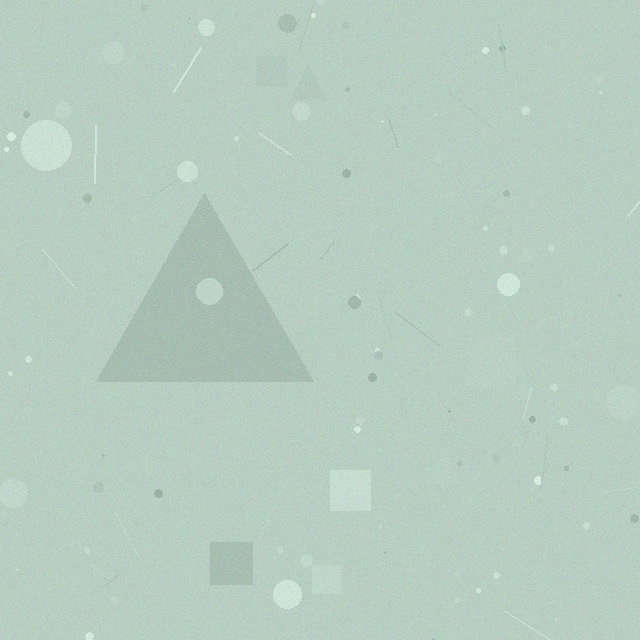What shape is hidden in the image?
A triangle is hidden in the image.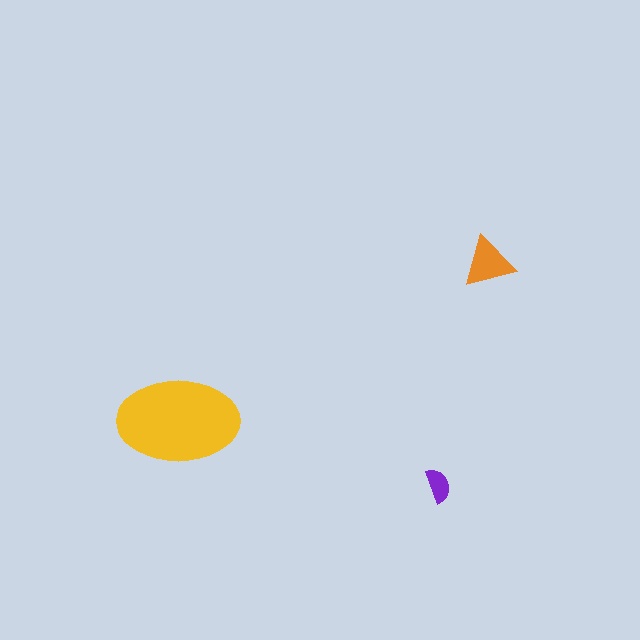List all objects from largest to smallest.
The yellow ellipse, the orange triangle, the purple semicircle.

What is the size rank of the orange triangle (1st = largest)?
2nd.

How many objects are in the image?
There are 3 objects in the image.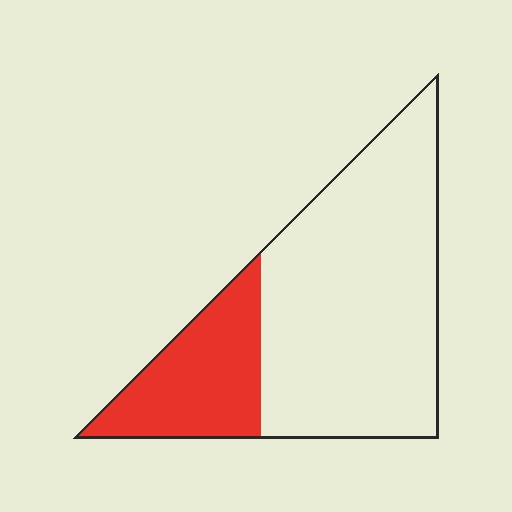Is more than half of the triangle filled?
No.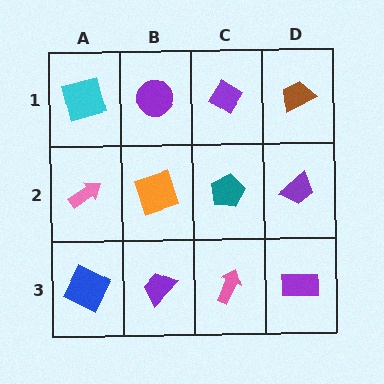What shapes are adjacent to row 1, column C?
A teal pentagon (row 2, column C), a purple circle (row 1, column B), a brown trapezoid (row 1, column D).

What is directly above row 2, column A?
A cyan square.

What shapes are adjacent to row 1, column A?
A pink arrow (row 2, column A), a purple circle (row 1, column B).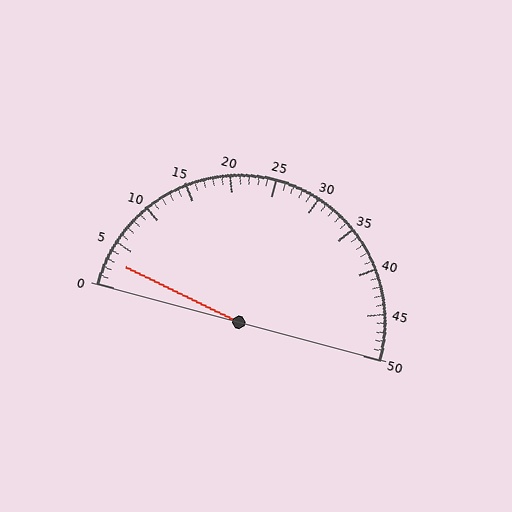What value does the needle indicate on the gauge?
The needle indicates approximately 3.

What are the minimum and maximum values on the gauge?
The gauge ranges from 0 to 50.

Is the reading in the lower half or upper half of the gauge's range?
The reading is in the lower half of the range (0 to 50).